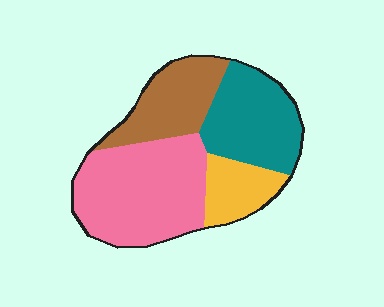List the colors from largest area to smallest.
From largest to smallest: pink, teal, brown, yellow.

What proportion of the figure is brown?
Brown takes up about one fifth (1/5) of the figure.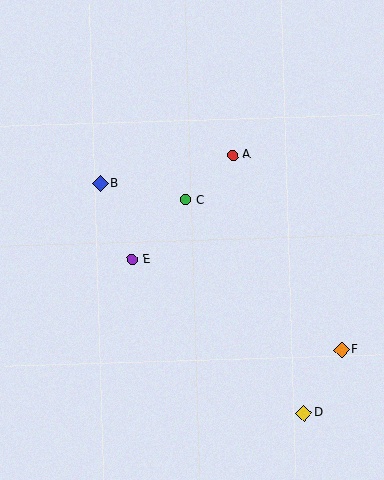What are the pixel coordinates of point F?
Point F is at (342, 350).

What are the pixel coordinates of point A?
Point A is at (233, 155).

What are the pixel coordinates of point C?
Point C is at (185, 200).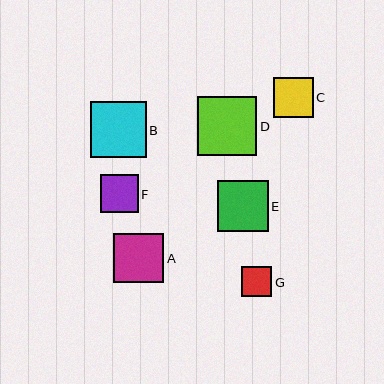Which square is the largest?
Square D is the largest with a size of approximately 59 pixels.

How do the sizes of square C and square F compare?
Square C and square F are approximately the same size.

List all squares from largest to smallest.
From largest to smallest: D, B, E, A, C, F, G.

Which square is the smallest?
Square G is the smallest with a size of approximately 30 pixels.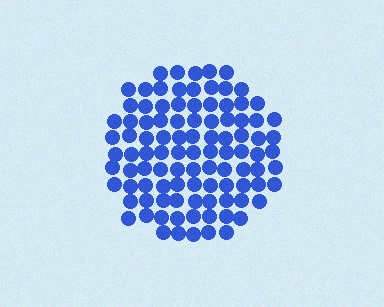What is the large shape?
The large shape is a circle.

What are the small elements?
The small elements are circles.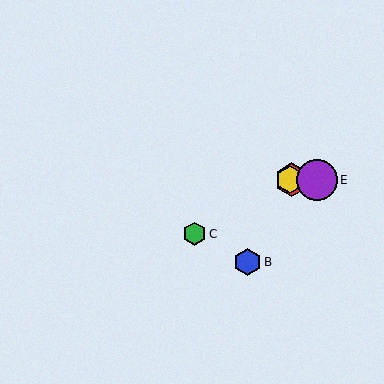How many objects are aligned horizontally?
3 objects (A, D, E) are aligned horizontally.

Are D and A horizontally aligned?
Yes, both are at y≈180.